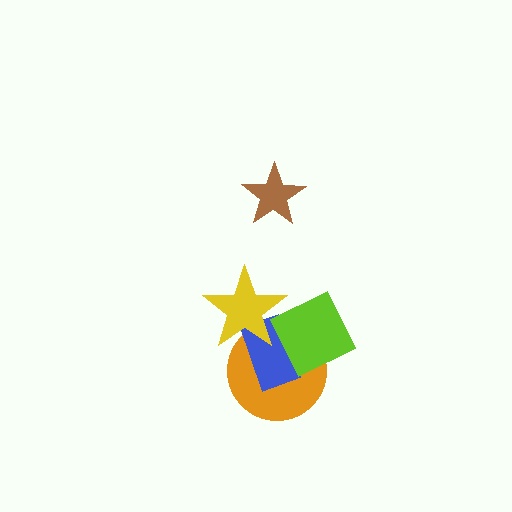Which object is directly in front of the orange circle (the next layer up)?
The blue rectangle is directly in front of the orange circle.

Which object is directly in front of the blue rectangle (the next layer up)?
The yellow star is directly in front of the blue rectangle.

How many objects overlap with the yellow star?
3 objects overlap with the yellow star.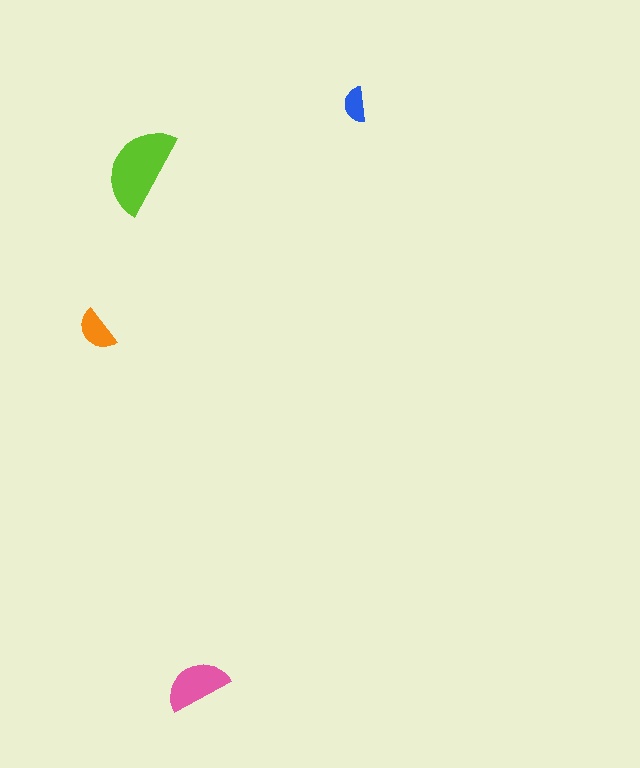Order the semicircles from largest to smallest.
the lime one, the pink one, the orange one, the blue one.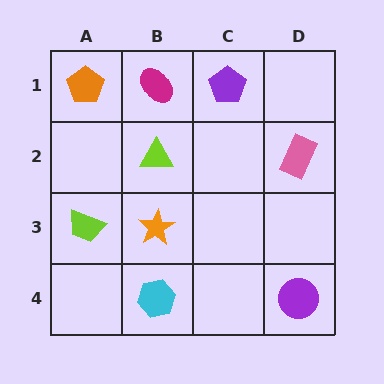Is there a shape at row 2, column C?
No, that cell is empty.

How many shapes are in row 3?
2 shapes.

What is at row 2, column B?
A lime triangle.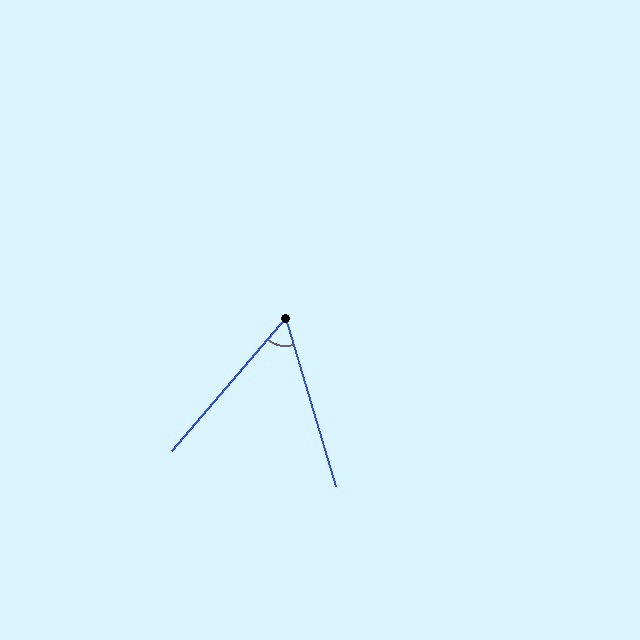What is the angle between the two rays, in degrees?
Approximately 57 degrees.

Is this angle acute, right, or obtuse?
It is acute.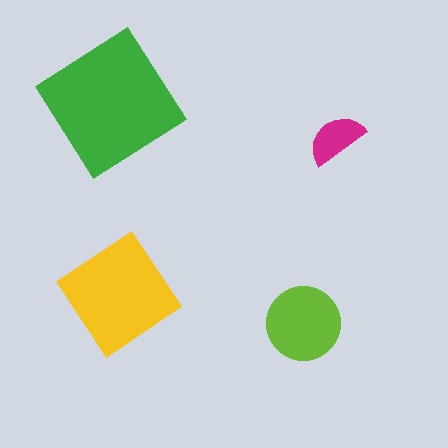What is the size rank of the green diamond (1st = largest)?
1st.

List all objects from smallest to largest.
The magenta semicircle, the lime circle, the yellow diamond, the green diamond.